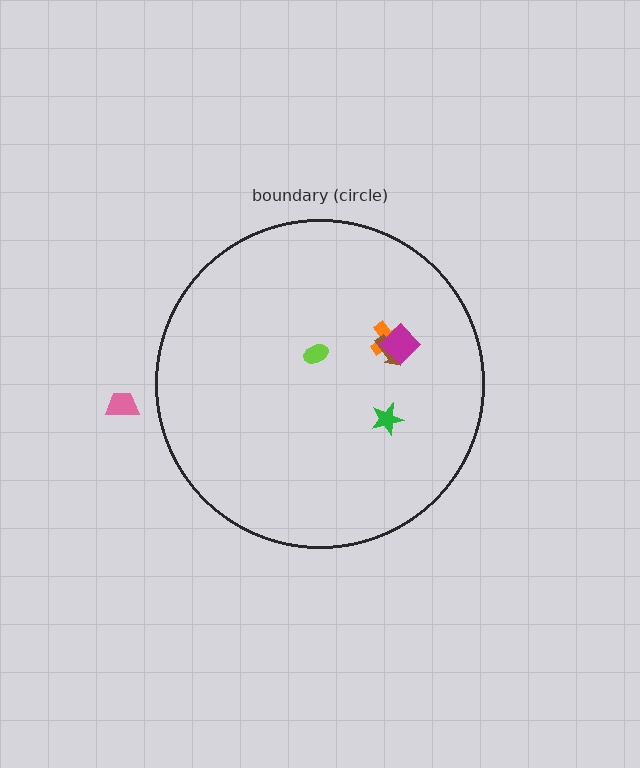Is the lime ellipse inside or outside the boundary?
Inside.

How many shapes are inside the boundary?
5 inside, 1 outside.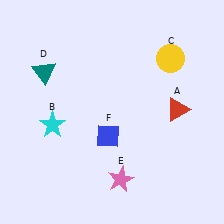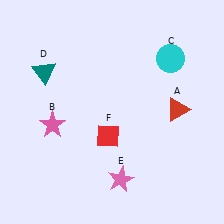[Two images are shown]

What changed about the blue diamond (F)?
In Image 1, F is blue. In Image 2, it changed to red.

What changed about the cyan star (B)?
In Image 1, B is cyan. In Image 2, it changed to pink.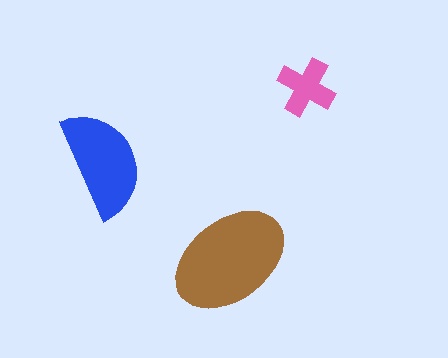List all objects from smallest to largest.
The pink cross, the blue semicircle, the brown ellipse.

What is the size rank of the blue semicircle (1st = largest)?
2nd.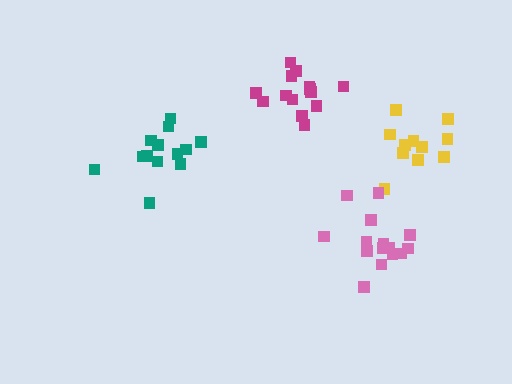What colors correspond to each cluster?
The clusters are colored: teal, yellow, pink, magenta.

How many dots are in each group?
Group 1: 13 dots, Group 2: 12 dots, Group 3: 16 dots, Group 4: 14 dots (55 total).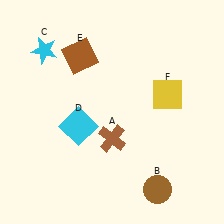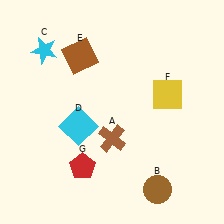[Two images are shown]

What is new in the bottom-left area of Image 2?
A red pentagon (G) was added in the bottom-left area of Image 2.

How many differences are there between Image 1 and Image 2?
There is 1 difference between the two images.